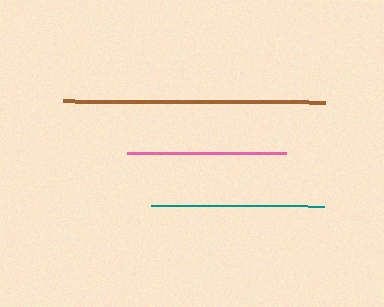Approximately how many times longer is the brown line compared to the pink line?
The brown line is approximately 1.6 times the length of the pink line.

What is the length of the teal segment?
The teal segment is approximately 173 pixels long.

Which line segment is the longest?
The brown line is the longest at approximately 262 pixels.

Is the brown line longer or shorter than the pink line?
The brown line is longer than the pink line.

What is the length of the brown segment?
The brown segment is approximately 262 pixels long.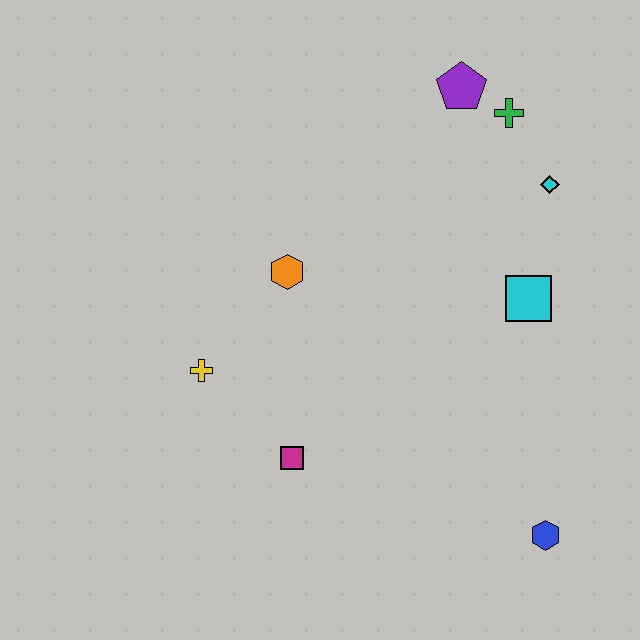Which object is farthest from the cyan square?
The yellow cross is farthest from the cyan square.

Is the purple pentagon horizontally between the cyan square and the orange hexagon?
Yes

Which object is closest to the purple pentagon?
The green cross is closest to the purple pentagon.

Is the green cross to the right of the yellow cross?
Yes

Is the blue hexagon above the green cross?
No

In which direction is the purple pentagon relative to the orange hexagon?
The purple pentagon is above the orange hexagon.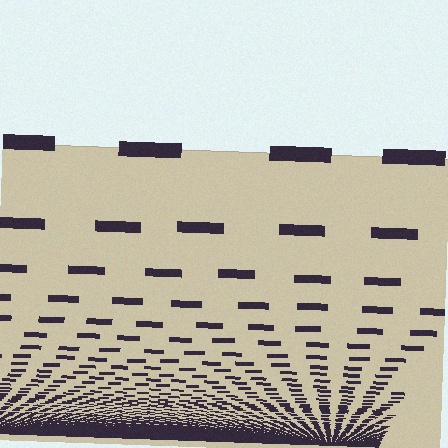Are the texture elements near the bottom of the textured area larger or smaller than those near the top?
Smaller. The gradient is inverted — elements near the bottom are smaller and denser.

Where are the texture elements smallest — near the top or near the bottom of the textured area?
Near the bottom.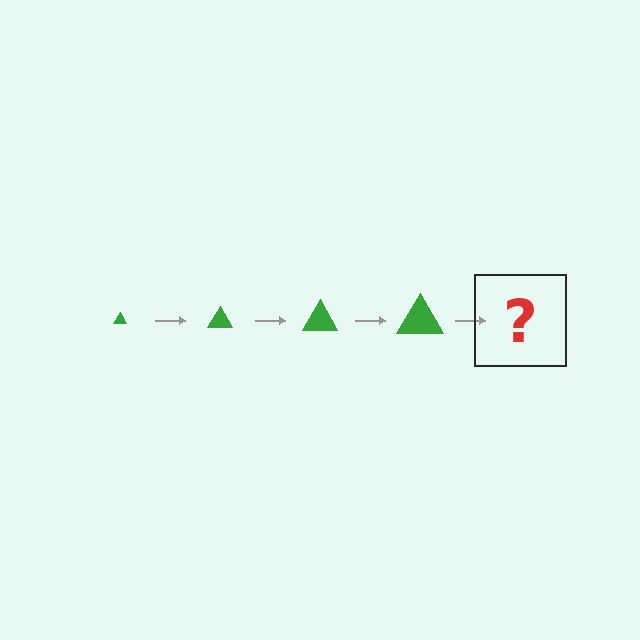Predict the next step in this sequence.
The next step is a green triangle, larger than the previous one.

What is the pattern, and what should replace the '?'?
The pattern is that the triangle gets progressively larger each step. The '?' should be a green triangle, larger than the previous one.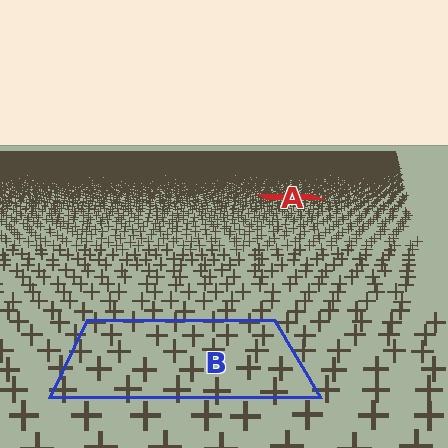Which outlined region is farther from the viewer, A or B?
Region A is farther from the viewer — the texture elements inside it appear smaller and more densely packed.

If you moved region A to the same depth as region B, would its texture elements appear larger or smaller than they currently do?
They would appear larger. At a closer depth, the same texture elements are projected at a bigger on-screen size.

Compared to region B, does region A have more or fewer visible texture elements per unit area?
Region A has more texture elements per unit area — they are packed more densely because it is farther away.